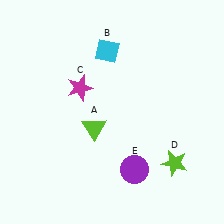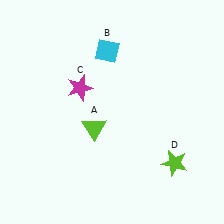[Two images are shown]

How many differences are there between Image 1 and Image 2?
There is 1 difference between the two images.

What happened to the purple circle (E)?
The purple circle (E) was removed in Image 2. It was in the bottom-right area of Image 1.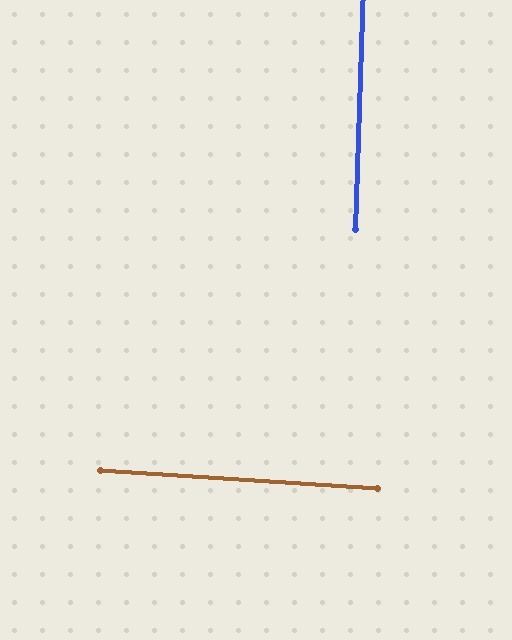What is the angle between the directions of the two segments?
Approximately 88 degrees.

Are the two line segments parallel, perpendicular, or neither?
Perpendicular — they meet at approximately 88°.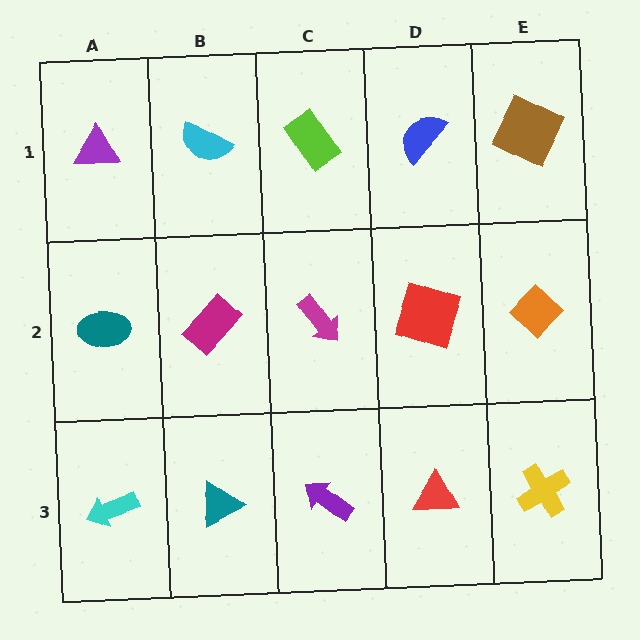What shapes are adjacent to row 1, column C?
A magenta arrow (row 2, column C), a cyan semicircle (row 1, column B), a blue semicircle (row 1, column D).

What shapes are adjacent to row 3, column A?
A teal ellipse (row 2, column A), a teal triangle (row 3, column B).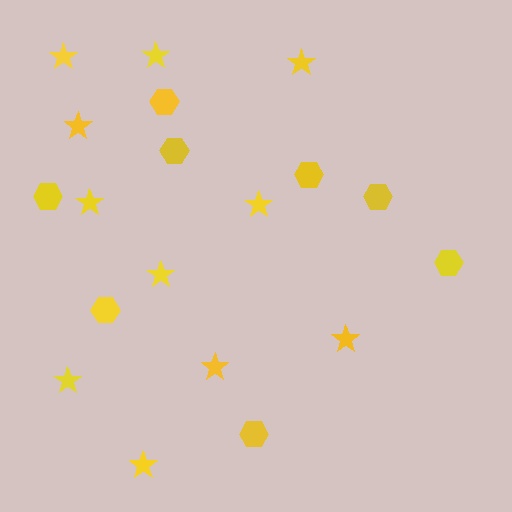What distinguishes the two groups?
There are 2 groups: one group of stars (11) and one group of hexagons (8).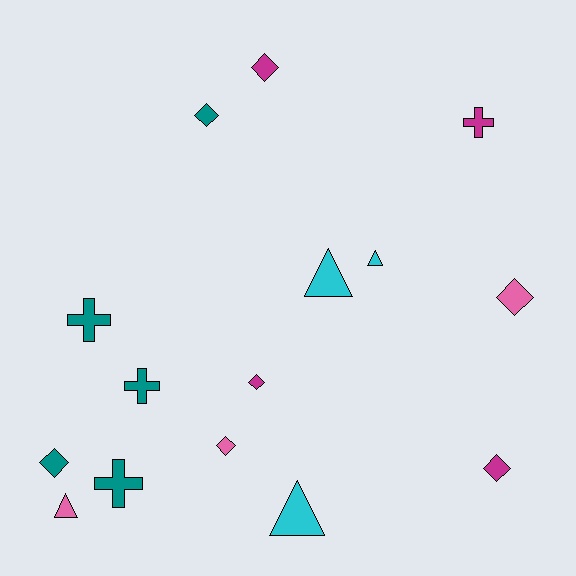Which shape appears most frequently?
Diamond, with 7 objects.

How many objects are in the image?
There are 15 objects.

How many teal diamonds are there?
There are 2 teal diamonds.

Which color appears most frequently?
Teal, with 5 objects.